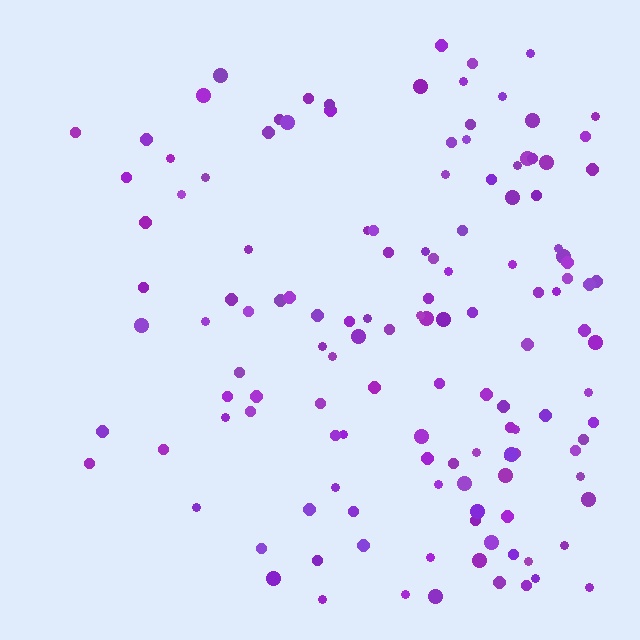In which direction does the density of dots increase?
From left to right, with the right side densest.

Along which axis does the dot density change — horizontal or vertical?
Horizontal.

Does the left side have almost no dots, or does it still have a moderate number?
Still a moderate number, just noticeably fewer than the right.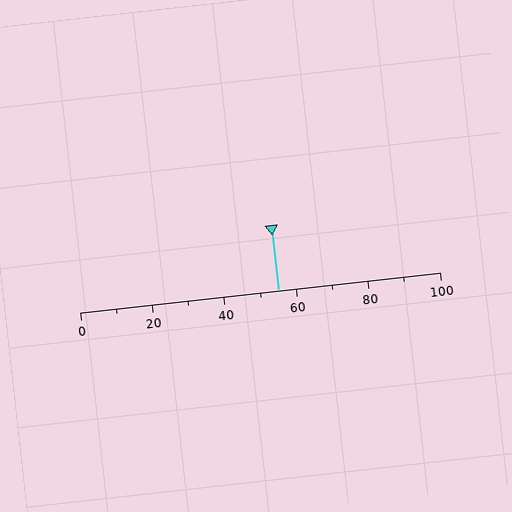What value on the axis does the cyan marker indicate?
The marker indicates approximately 55.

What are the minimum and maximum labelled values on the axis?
The axis runs from 0 to 100.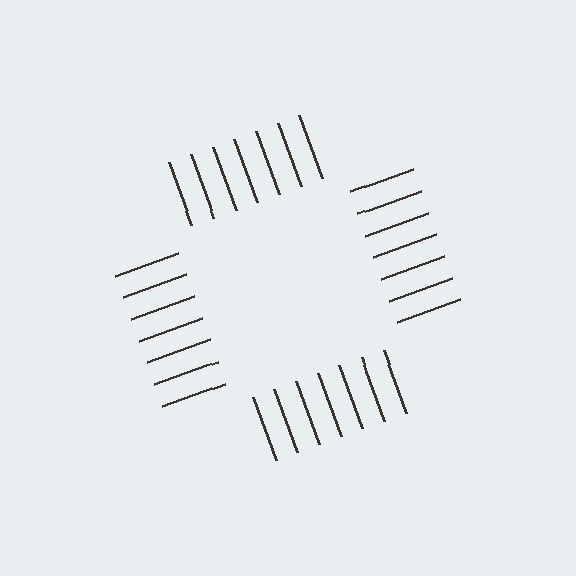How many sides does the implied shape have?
4 sides — the line-ends trace a square.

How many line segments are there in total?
28 — 7 along each of the 4 edges.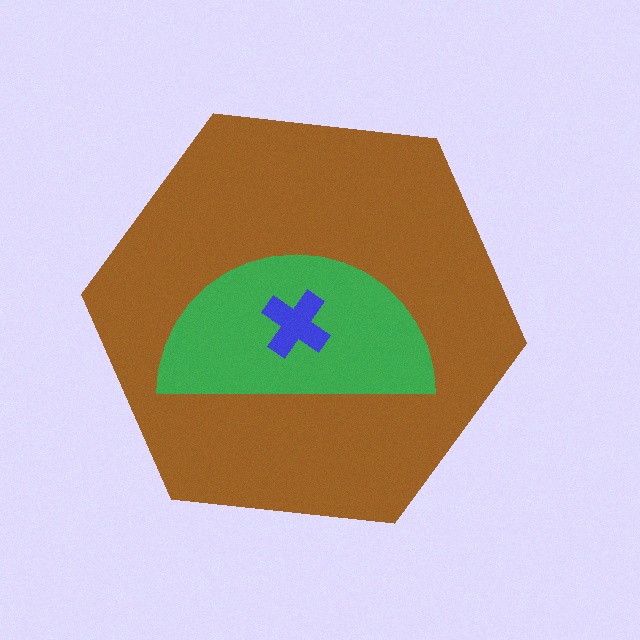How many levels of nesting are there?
3.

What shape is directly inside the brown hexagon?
The green semicircle.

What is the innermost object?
The blue cross.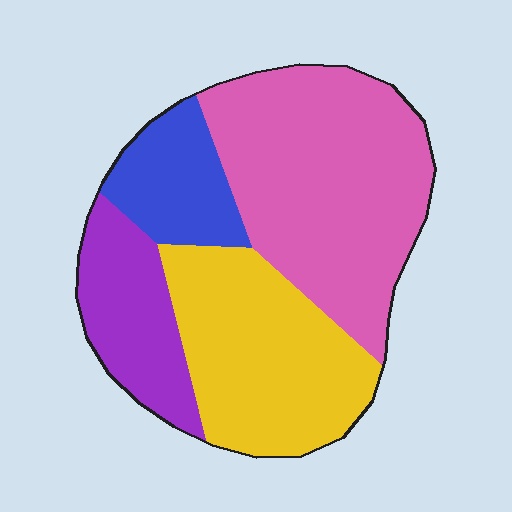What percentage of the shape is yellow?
Yellow covers around 30% of the shape.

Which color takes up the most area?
Pink, at roughly 40%.